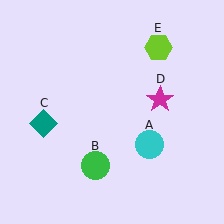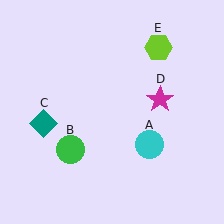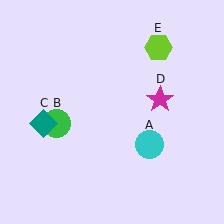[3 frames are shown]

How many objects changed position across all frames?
1 object changed position: green circle (object B).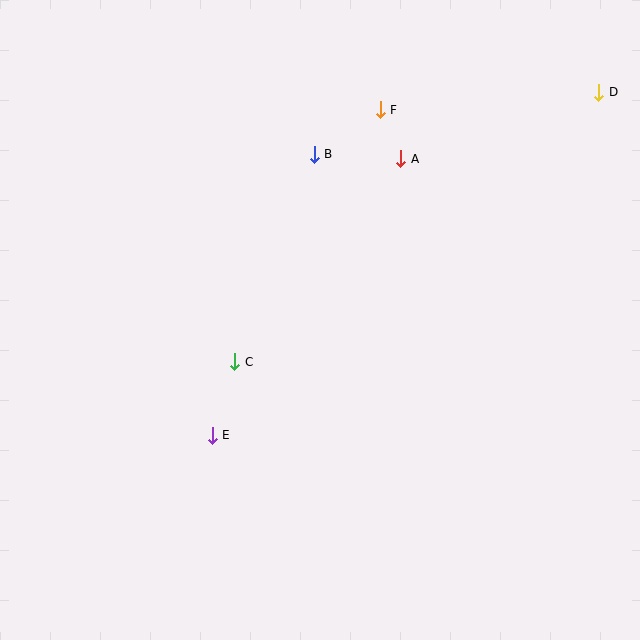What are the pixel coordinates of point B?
Point B is at (314, 154).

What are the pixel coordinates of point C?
Point C is at (235, 362).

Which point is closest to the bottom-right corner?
Point E is closest to the bottom-right corner.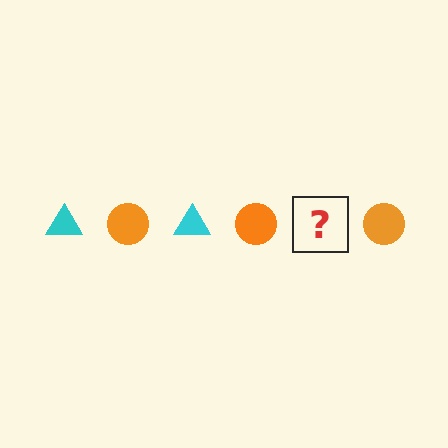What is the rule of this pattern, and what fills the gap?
The rule is that the pattern alternates between cyan triangle and orange circle. The gap should be filled with a cyan triangle.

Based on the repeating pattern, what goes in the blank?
The blank should be a cyan triangle.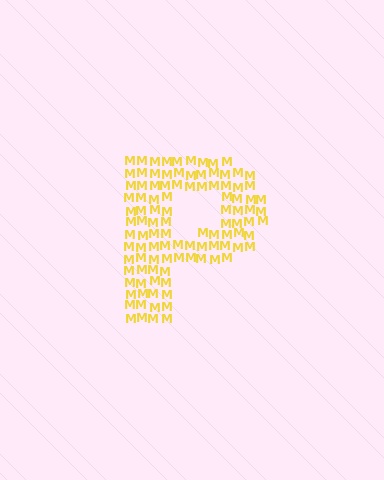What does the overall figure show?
The overall figure shows the letter P.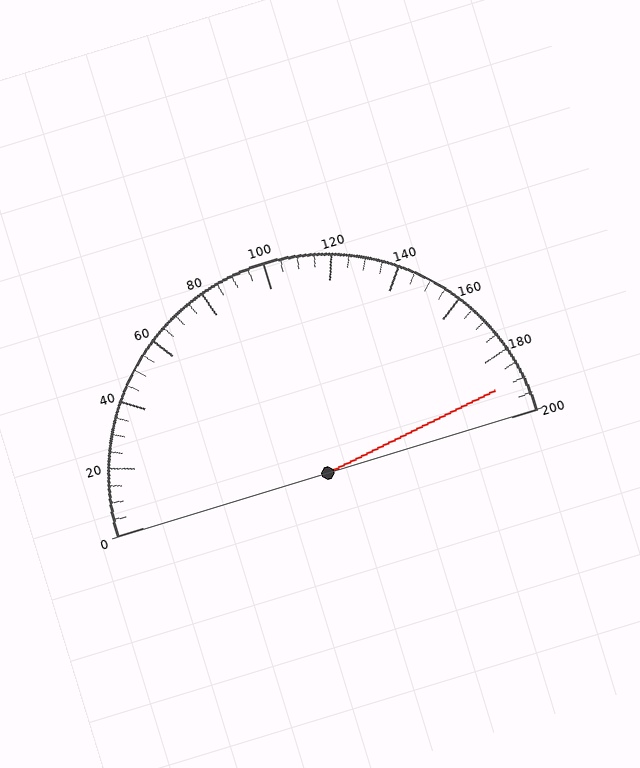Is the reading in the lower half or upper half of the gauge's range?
The reading is in the upper half of the range (0 to 200).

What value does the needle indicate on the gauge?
The needle indicates approximately 190.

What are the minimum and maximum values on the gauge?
The gauge ranges from 0 to 200.